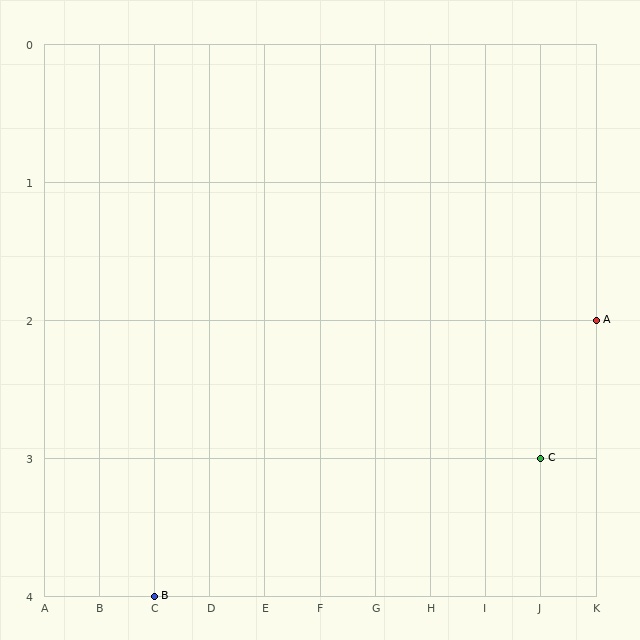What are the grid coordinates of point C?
Point C is at grid coordinates (J, 3).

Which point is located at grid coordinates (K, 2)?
Point A is at (K, 2).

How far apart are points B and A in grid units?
Points B and A are 8 columns and 2 rows apart (about 8.2 grid units diagonally).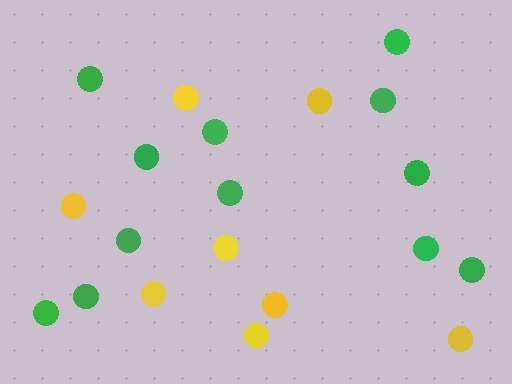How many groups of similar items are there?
There are 2 groups: one group of green circles (12) and one group of yellow circles (8).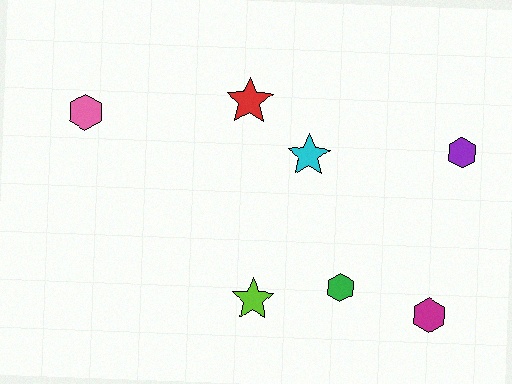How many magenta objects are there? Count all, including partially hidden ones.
There is 1 magenta object.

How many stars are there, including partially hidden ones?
There are 3 stars.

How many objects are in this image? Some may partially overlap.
There are 7 objects.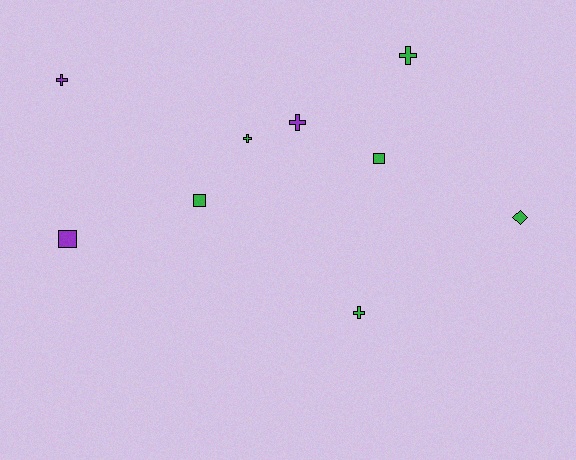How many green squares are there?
There are 2 green squares.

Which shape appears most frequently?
Cross, with 5 objects.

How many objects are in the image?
There are 9 objects.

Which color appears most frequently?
Green, with 6 objects.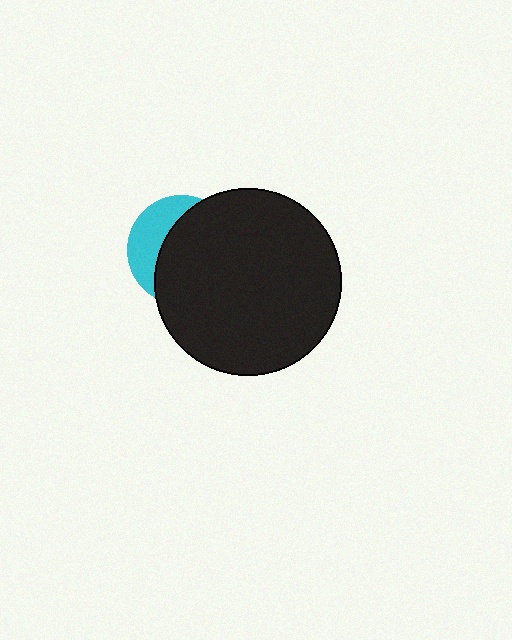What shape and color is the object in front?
The object in front is a black circle.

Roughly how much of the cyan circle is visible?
A small part of it is visible (roughly 33%).